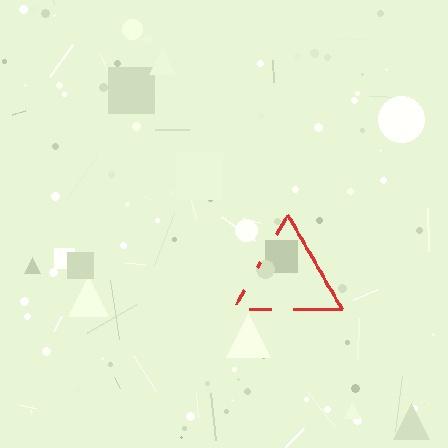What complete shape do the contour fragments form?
The contour fragments form a triangle.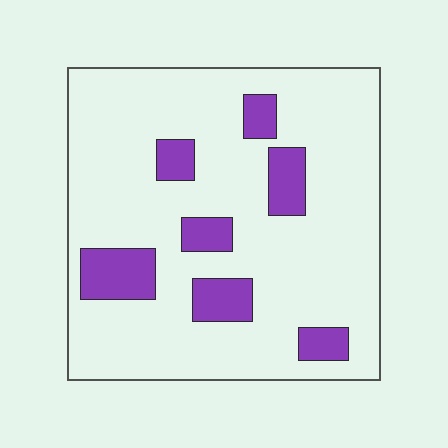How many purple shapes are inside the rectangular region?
7.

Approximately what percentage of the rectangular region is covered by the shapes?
Approximately 15%.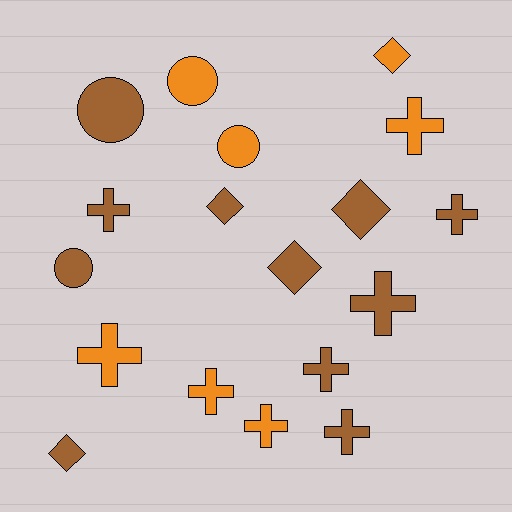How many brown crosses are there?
There are 5 brown crosses.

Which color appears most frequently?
Brown, with 11 objects.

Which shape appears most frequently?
Cross, with 9 objects.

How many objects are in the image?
There are 18 objects.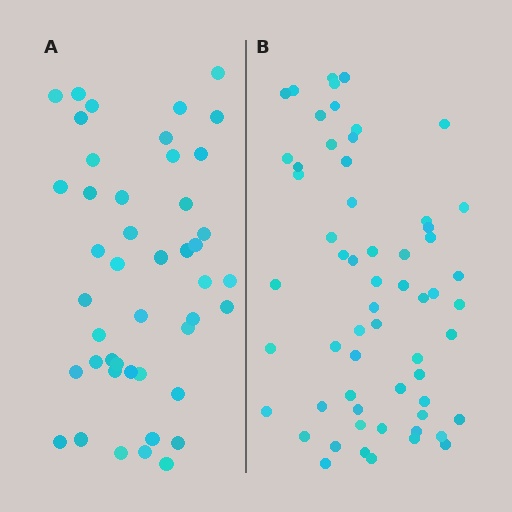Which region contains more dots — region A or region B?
Region B (the right region) has more dots.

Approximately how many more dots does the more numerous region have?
Region B has approximately 15 more dots than region A.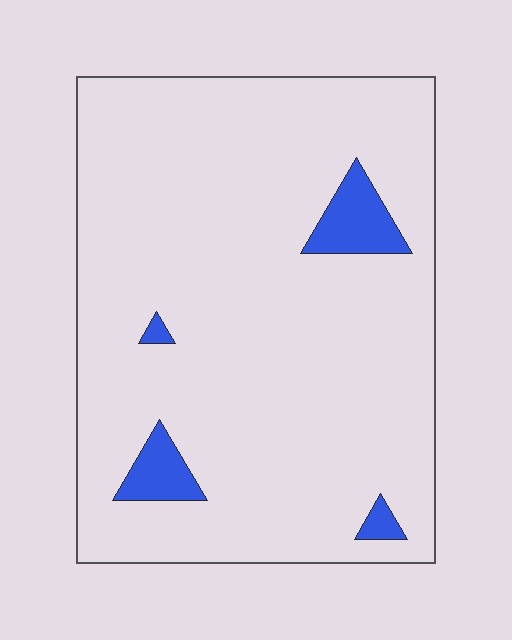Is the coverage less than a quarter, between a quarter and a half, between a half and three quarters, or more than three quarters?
Less than a quarter.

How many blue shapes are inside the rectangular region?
4.